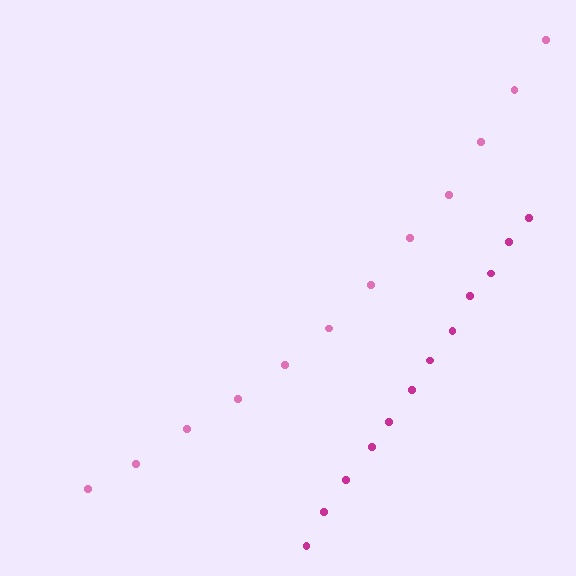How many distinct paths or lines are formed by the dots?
There are 2 distinct paths.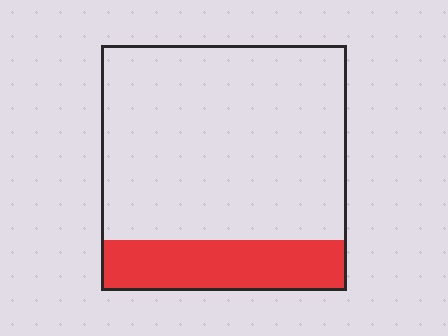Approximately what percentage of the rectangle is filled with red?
Approximately 20%.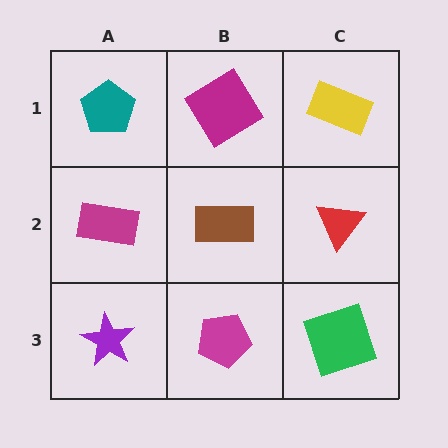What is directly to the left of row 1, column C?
A magenta diamond.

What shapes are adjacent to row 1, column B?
A brown rectangle (row 2, column B), a teal pentagon (row 1, column A), a yellow rectangle (row 1, column C).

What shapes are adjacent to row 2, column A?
A teal pentagon (row 1, column A), a purple star (row 3, column A), a brown rectangle (row 2, column B).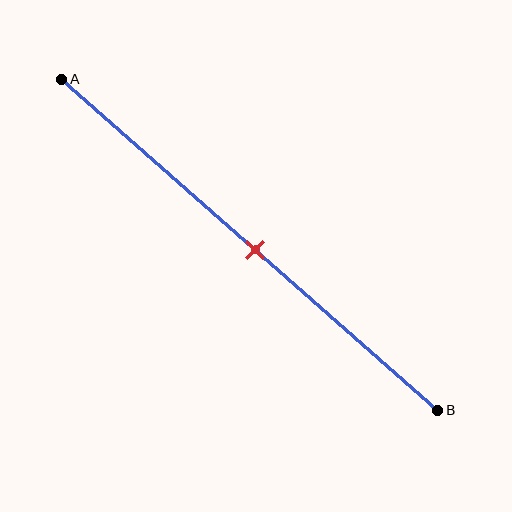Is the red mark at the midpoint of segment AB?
Yes, the mark is approximately at the midpoint.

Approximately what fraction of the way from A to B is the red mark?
The red mark is approximately 50% of the way from A to B.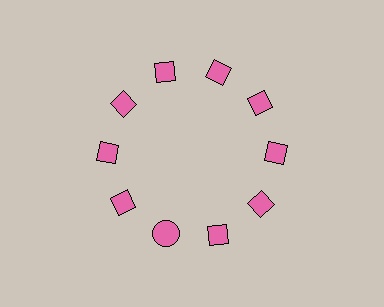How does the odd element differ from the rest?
It has a different shape: circle instead of diamond.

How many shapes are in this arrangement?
There are 10 shapes arranged in a ring pattern.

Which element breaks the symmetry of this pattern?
The pink circle at roughly the 7 o'clock position breaks the symmetry. All other shapes are pink diamonds.